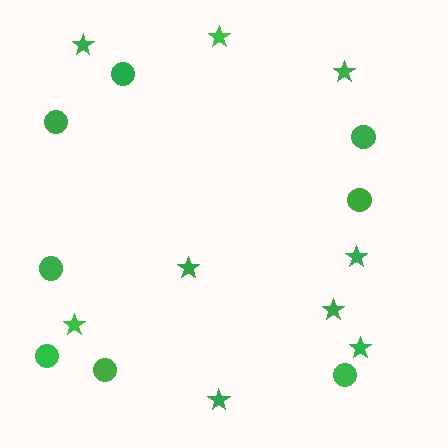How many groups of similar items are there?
There are 2 groups: one group of stars (9) and one group of circles (8).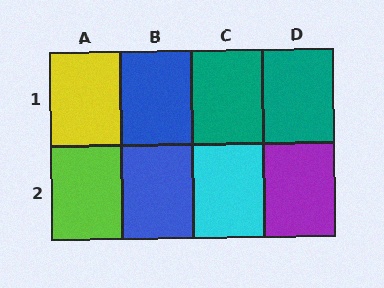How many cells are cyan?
1 cell is cyan.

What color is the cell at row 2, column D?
Purple.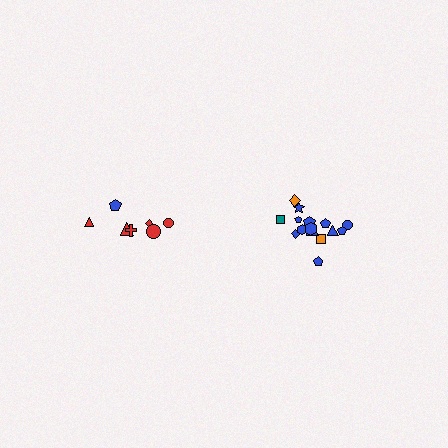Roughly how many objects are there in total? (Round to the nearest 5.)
Roughly 20 objects in total.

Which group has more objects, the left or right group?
The right group.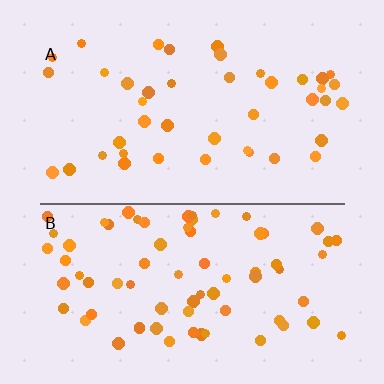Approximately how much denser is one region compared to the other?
Approximately 1.8× — region B over region A.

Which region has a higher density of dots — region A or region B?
B (the bottom).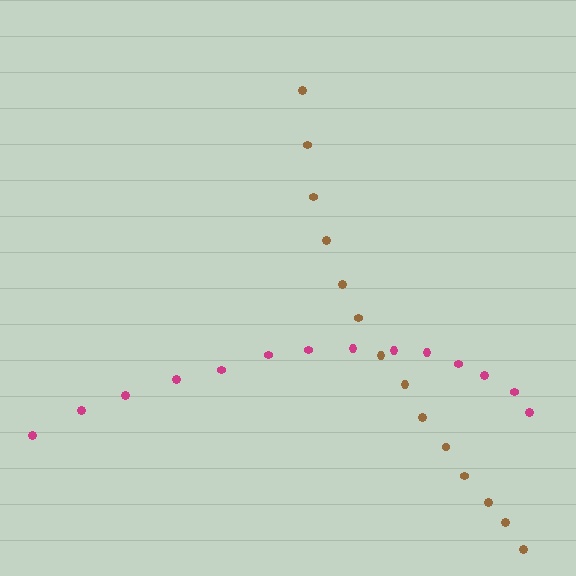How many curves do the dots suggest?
There are 2 distinct paths.